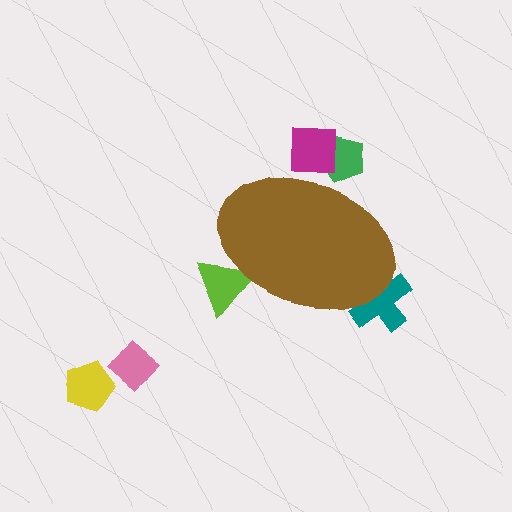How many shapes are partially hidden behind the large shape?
4 shapes are partially hidden.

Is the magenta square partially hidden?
Yes, the magenta square is partially hidden behind the brown ellipse.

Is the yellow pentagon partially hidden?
No, the yellow pentagon is fully visible.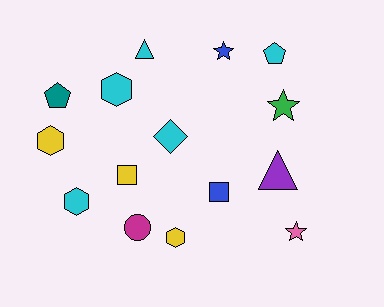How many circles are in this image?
There is 1 circle.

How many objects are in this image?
There are 15 objects.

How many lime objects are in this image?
There are no lime objects.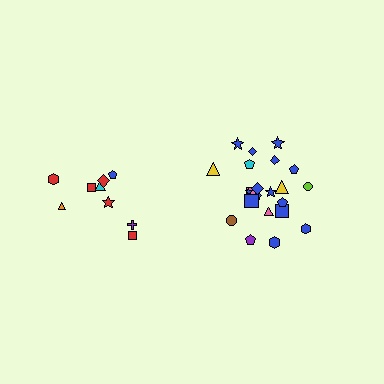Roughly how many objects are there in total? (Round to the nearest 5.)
Roughly 30 objects in total.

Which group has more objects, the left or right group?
The right group.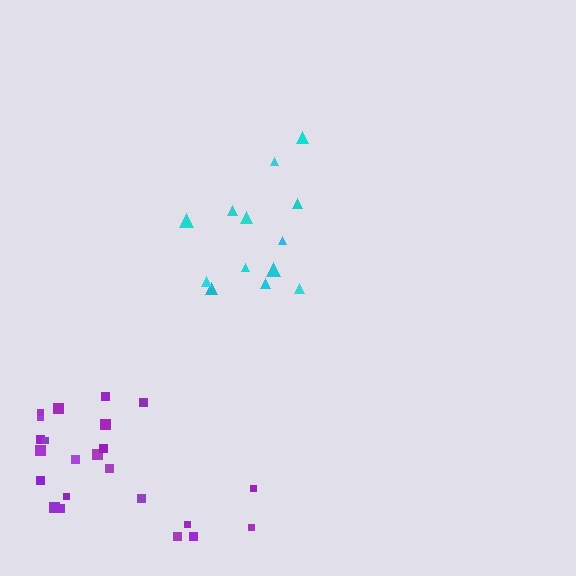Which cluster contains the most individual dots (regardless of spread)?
Purple (23).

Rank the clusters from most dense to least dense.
cyan, purple.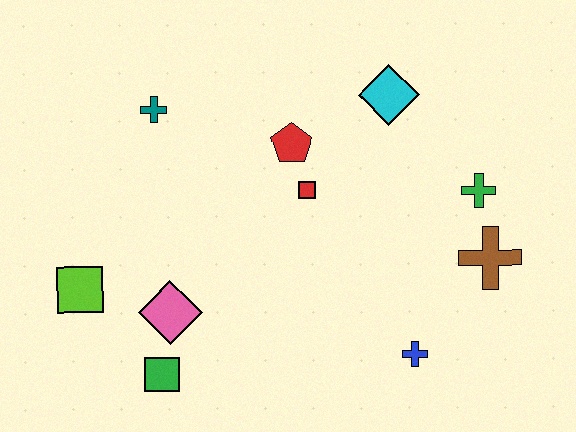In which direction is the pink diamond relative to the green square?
The pink diamond is above the green square.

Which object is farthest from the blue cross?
The teal cross is farthest from the blue cross.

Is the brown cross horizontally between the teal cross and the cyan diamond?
No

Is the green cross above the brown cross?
Yes